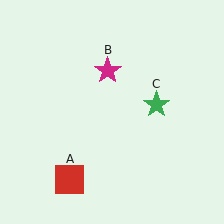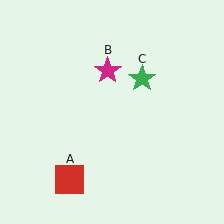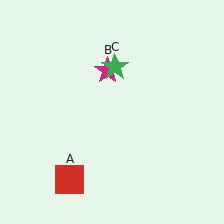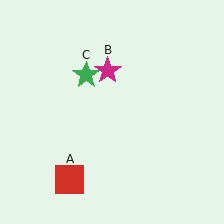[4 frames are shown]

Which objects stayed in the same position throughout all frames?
Red square (object A) and magenta star (object B) remained stationary.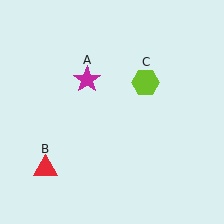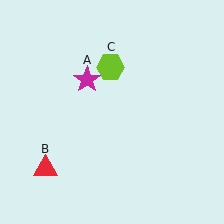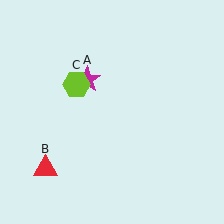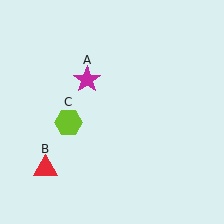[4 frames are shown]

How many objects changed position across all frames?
1 object changed position: lime hexagon (object C).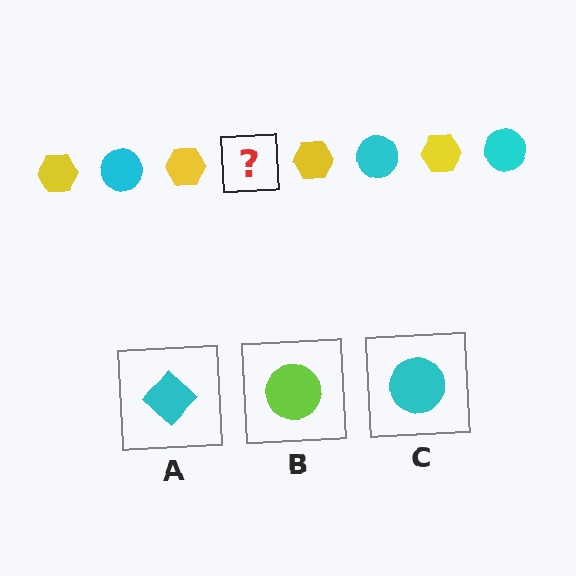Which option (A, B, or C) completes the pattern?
C.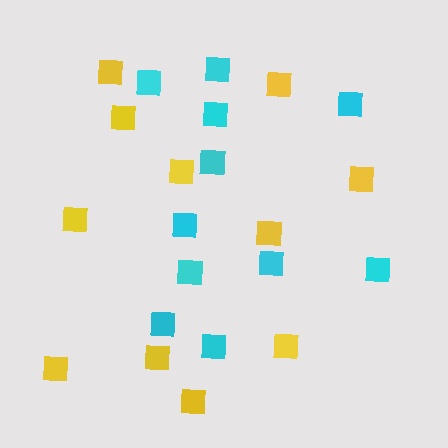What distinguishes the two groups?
There are 2 groups: one group of cyan squares (11) and one group of yellow squares (11).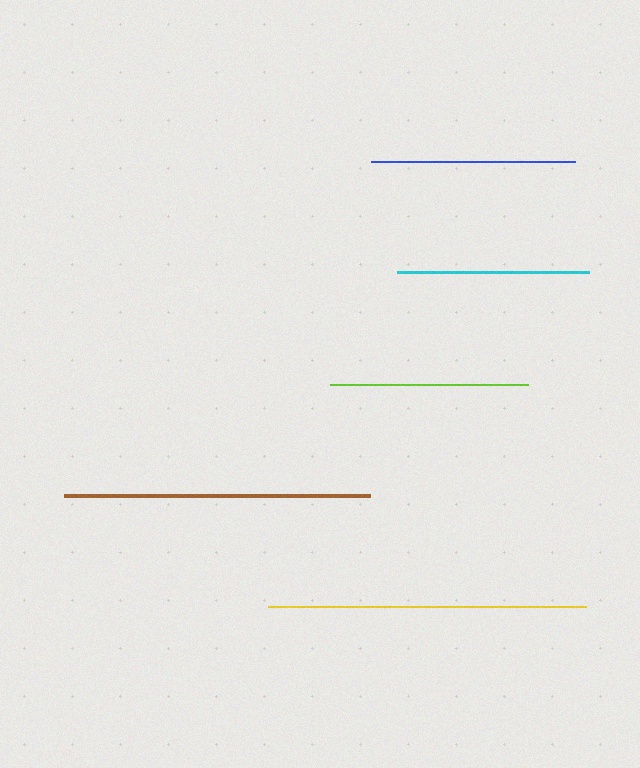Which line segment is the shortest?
The cyan line is the shortest at approximately 192 pixels.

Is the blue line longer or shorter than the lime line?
The blue line is longer than the lime line.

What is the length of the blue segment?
The blue segment is approximately 204 pixels long.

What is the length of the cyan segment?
The cyan segment is approximately 192 pixels long.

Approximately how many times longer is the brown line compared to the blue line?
The brown line is approximately 1.5 times the length of the blue line.